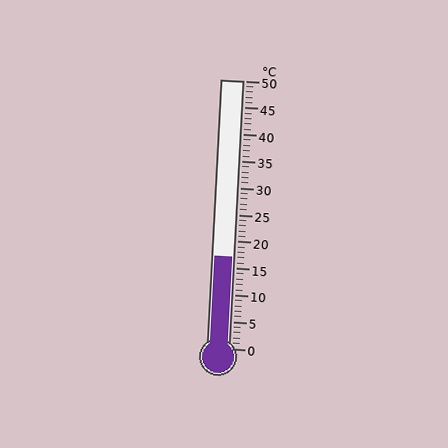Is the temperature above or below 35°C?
The temperature is below 35°C.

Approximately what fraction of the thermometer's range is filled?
The thermometer is filled to approximately 35% of its range.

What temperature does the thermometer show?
The thermometer shows approximately 17°C.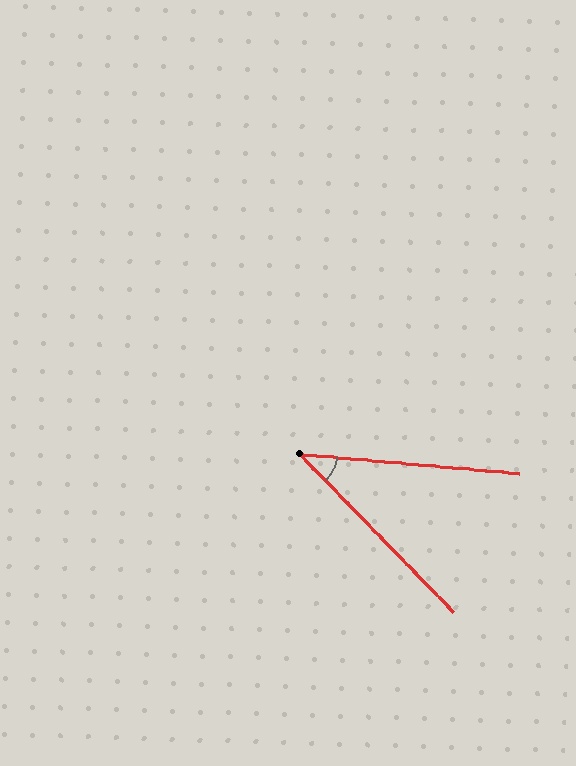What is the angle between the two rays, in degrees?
Approximately 41 degrees.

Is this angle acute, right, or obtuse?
It is acute.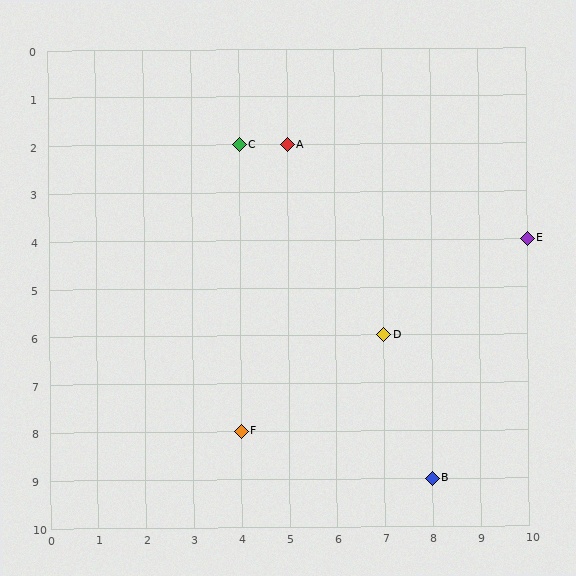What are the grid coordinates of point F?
Point F is at grid coordinates (4, 8).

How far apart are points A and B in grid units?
Points A and B are 3 columns and 7 rows apart (about 7.6 grid units diagonally).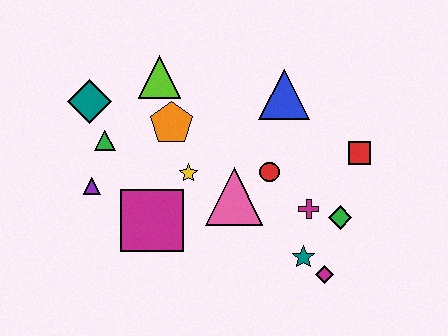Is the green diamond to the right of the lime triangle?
Yes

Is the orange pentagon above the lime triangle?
No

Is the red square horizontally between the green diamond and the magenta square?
No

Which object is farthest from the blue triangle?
The purple triangle is farthest from the blue triangle.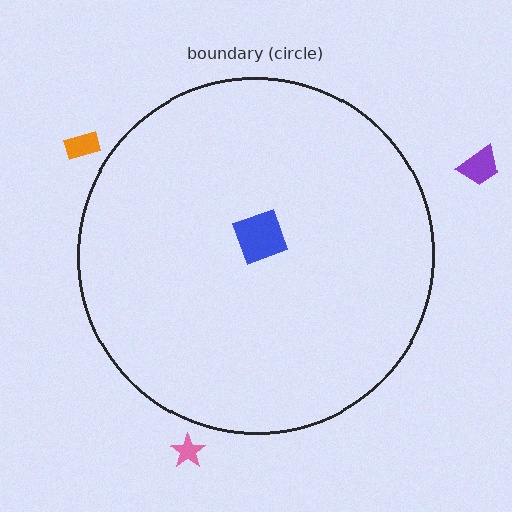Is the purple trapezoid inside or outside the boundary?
Outside.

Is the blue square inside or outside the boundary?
Inside.